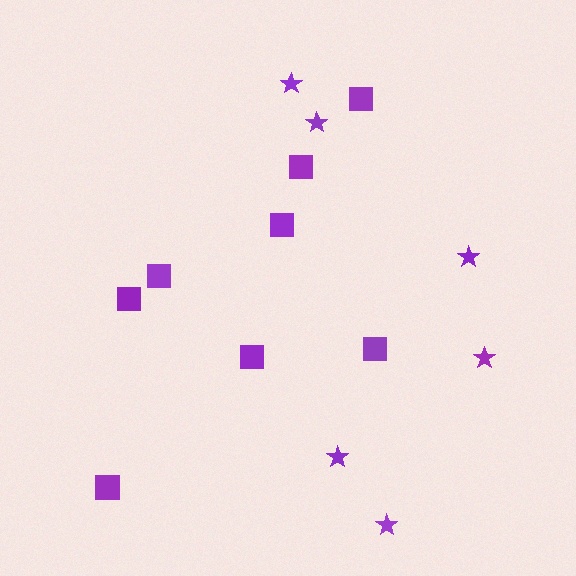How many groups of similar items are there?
There are 2 groups: one group of squares (8) and one group of stars (6).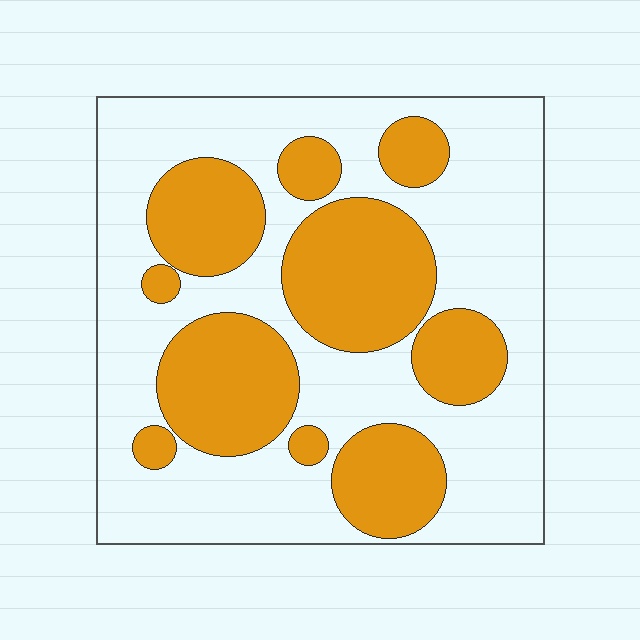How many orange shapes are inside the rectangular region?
10.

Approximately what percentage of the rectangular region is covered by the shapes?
Approximately 40%.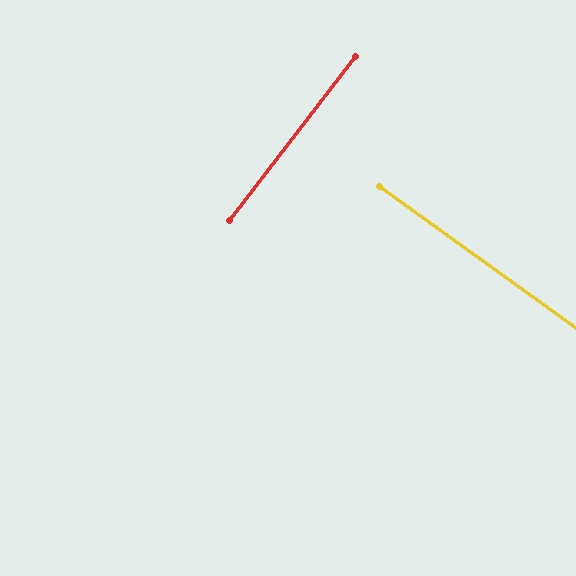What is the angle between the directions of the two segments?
Approximately 88 degrees.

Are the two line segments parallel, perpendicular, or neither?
Perpendicular — they meet at approximately 88°.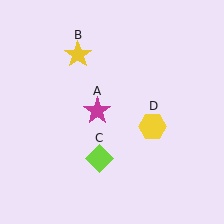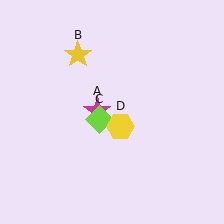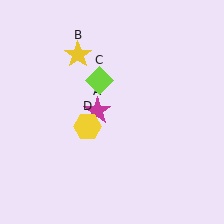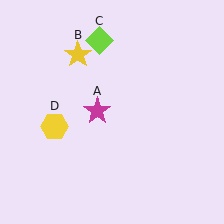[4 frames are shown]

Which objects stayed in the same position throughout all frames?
Magenta star (object A) and yellow star (object B) remained stationary.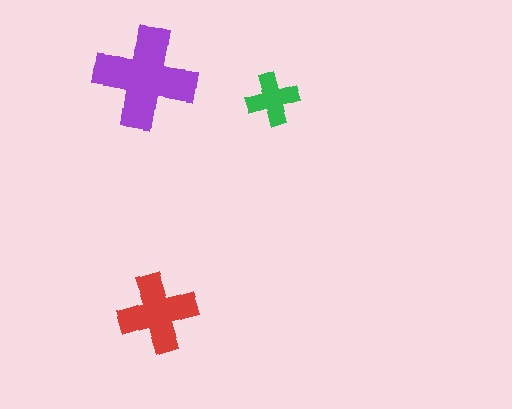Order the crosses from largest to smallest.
the purple one, the red one, the green one.